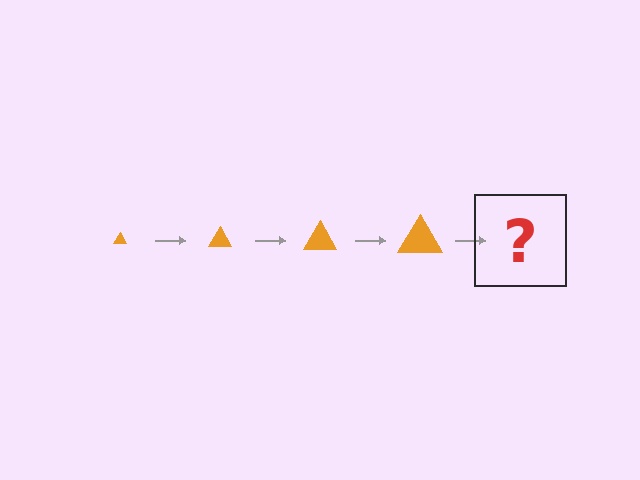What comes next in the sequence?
The next element should be an orange triangle, larger than the previous one.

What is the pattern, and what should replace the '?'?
The pattern is that the triangle gets progressively larger each step. The '?' should be an orange triangle, larger than the previous one.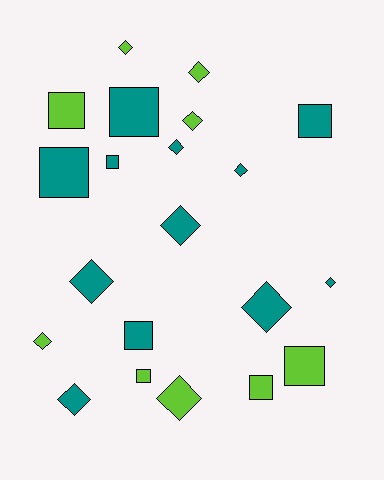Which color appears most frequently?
Teal, with 12 objects.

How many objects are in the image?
There are 21 objects.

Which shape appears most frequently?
Diamond, with 12 objects.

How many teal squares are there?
There are 5 teal squares.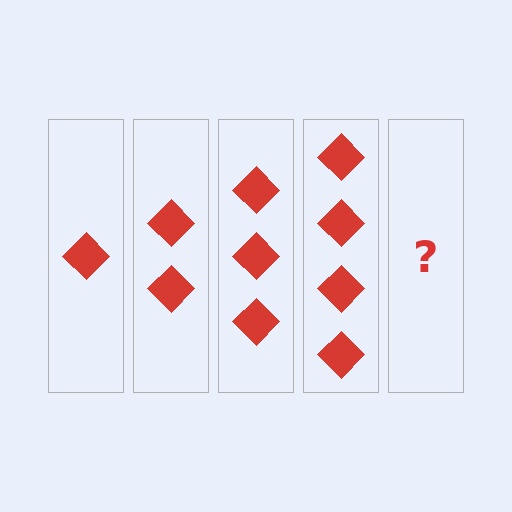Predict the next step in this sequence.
The next step is 5 diamonds.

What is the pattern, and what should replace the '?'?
The pattern is that each step adds one more diamond. The '?' should be 5 diamonds.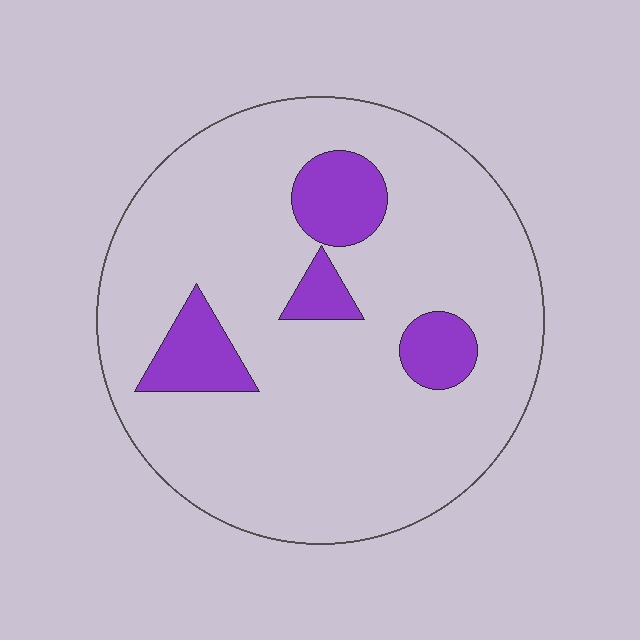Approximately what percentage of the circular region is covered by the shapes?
Approximately 15%.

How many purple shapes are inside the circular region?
4.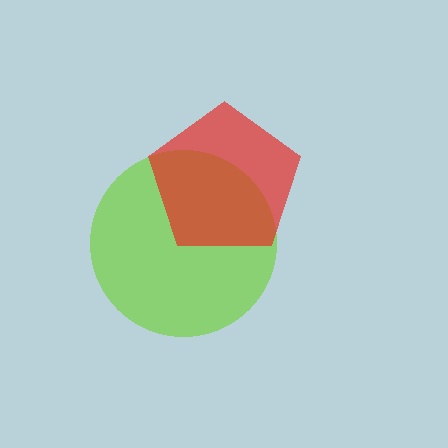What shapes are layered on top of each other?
The layered shapes are: a lime circle, a red pentagon.